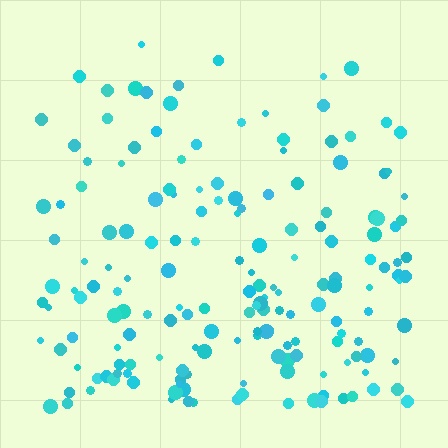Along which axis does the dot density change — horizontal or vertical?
Vertical.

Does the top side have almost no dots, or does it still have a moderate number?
Still a moderate number, just noticeably fewer than the bottom.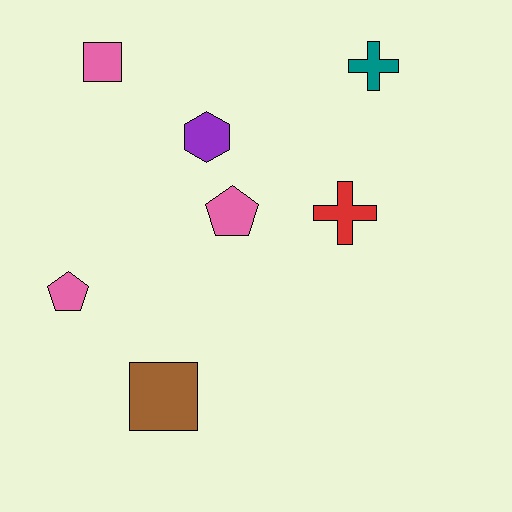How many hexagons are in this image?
There is 1 hexagon.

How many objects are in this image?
There are 7 objects.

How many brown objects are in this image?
There is 1 brown object.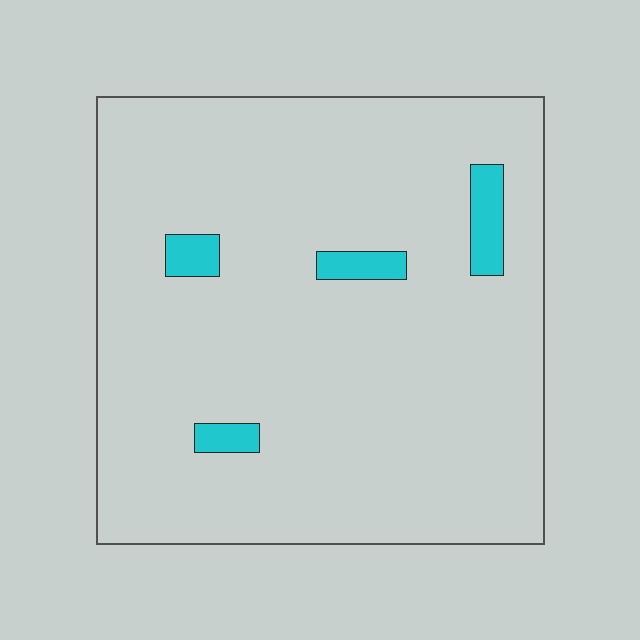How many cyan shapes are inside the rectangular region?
4.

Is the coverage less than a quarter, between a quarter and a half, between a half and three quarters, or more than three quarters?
Less than a quarter.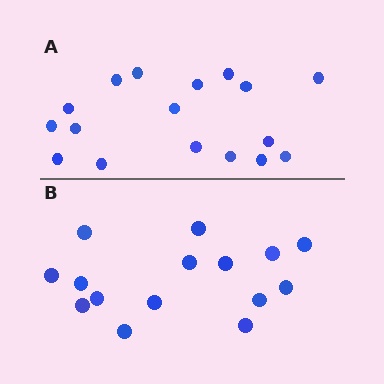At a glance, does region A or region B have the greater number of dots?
Region A (the top region) has more dots.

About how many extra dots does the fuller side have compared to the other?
Region A has just a few more — roughly 2 or 3 more dots than region B.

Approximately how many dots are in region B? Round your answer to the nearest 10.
About 20 dots. (The exact count is 15, which rounds to 20.)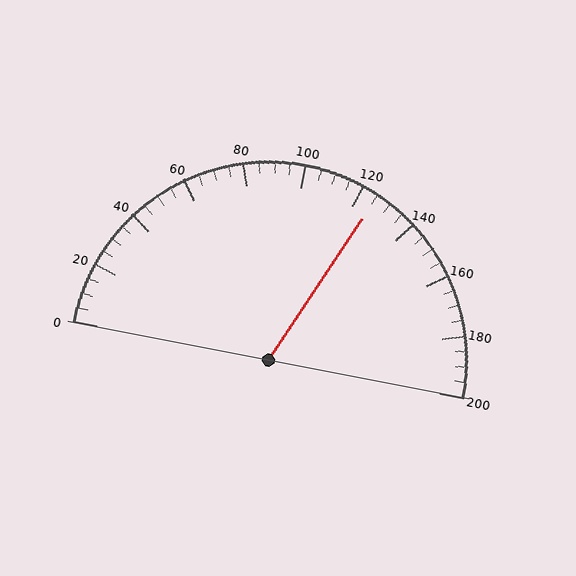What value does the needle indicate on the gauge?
The needle indicates approximately 125.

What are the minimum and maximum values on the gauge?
The gauge ranges from 0 to 200.